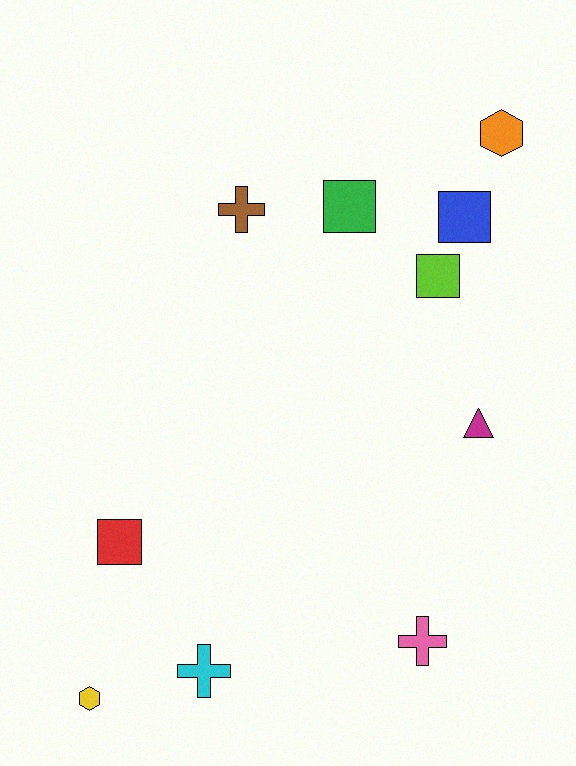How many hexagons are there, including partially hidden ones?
There are 2 hexagons.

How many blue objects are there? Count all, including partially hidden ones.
There is 1 blue object.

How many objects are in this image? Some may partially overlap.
There are 10 objects.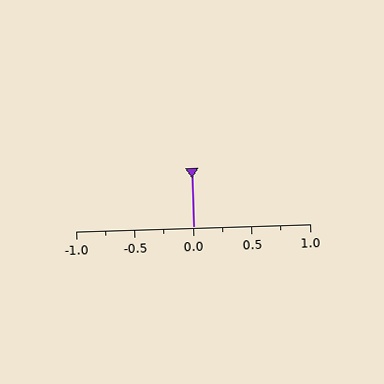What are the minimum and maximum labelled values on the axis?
The axis runs from -1.0 to 1.0.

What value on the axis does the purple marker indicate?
The marker indicates approximately 0.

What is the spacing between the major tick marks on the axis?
The major ticks are spaced 0.5 apart.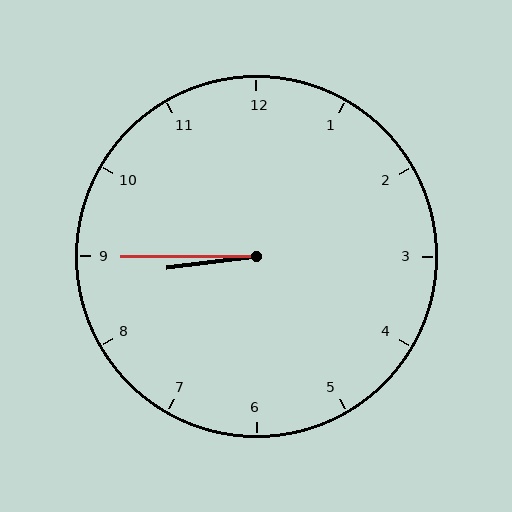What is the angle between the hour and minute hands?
Approximately 8 degrees.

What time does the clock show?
8:45.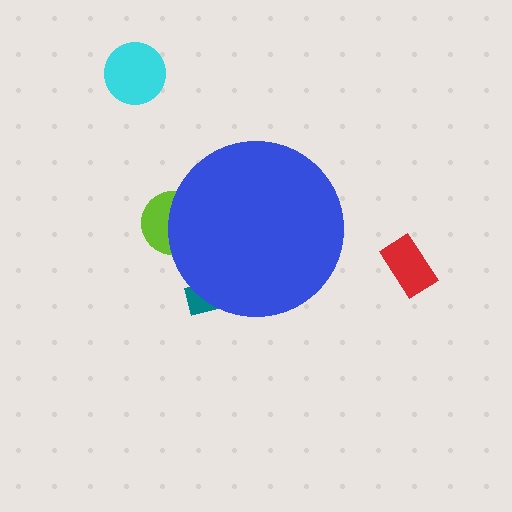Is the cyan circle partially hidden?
No, the cyan circle is fully visible.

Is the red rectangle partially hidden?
No, the red rectangle is fully visible.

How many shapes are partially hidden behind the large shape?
2 shapes are partially hidden.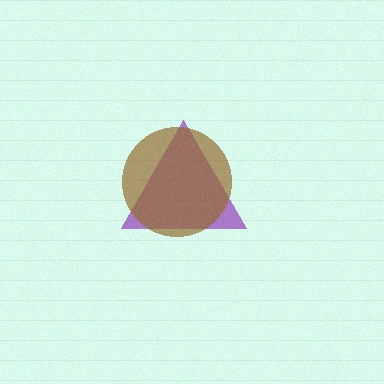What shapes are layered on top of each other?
The layered shapes are: a purple triangle, a brown circle.